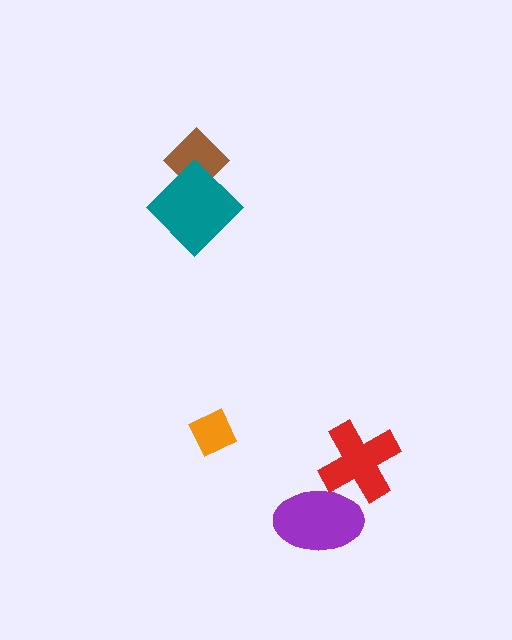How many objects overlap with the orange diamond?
0 objects overlap with the orange diamond.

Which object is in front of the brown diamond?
The teal diamond is in front of the brown diamond.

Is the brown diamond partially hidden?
Yes, it is partially covered by another shape.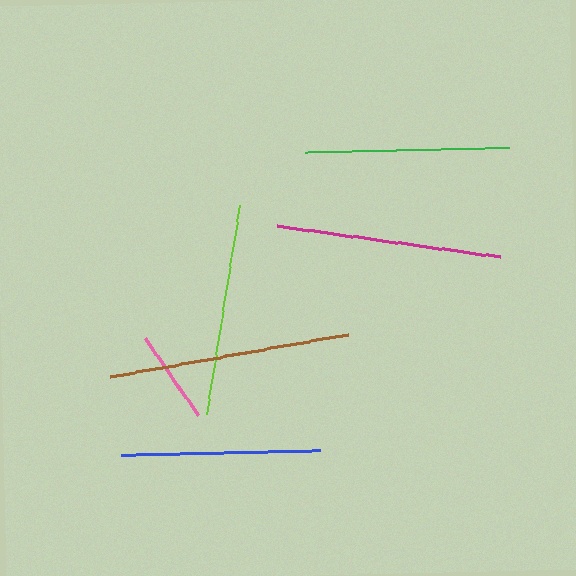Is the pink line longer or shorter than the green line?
The green line is longer than the pink line.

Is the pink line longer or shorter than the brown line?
The brown line is longer than the pink line.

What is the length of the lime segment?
The lime segment is approximately 211 pixels long.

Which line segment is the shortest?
The pink line is the shortest at approximately 93 pixels.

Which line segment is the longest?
The brown line is the longest at approximately 243 pixels.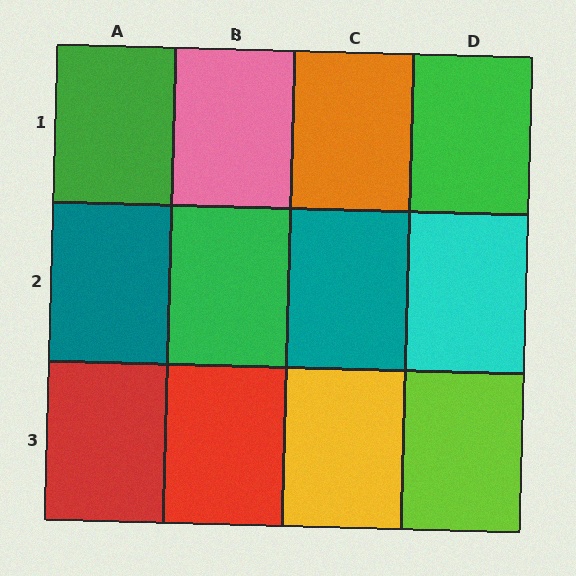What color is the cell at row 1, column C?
Orange.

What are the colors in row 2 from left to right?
Teal, green, teal, cyan.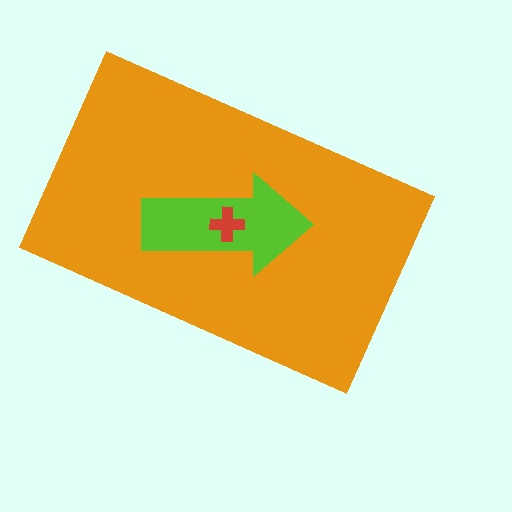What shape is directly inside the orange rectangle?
The lime arrow.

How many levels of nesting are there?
3.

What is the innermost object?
The red cross.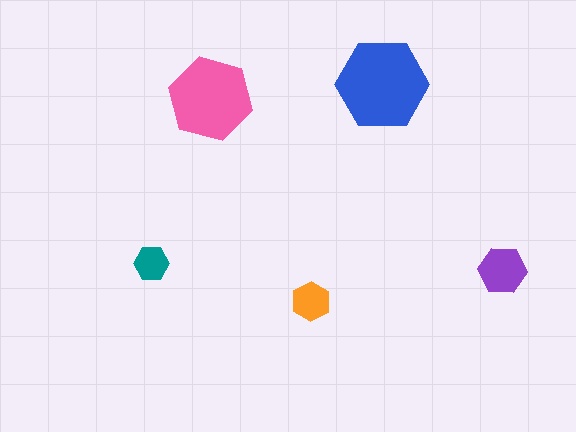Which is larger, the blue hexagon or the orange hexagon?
The blue one.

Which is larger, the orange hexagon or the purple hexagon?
The purple one.